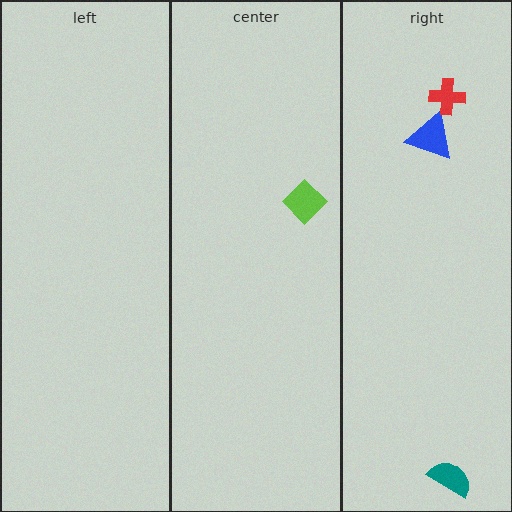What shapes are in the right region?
The blue triangle, the teal semicircle, the red cross.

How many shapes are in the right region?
3.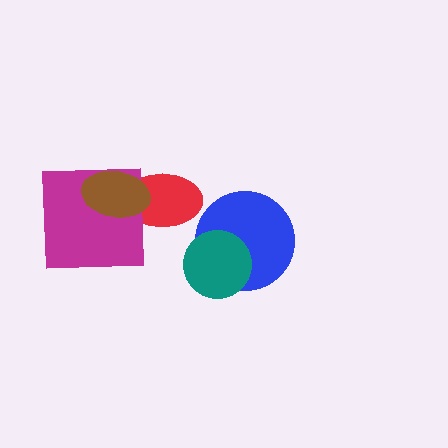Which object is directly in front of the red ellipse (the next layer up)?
The magenta square is directly in front of the red ellipse.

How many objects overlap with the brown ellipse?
2 objects overlap with the brown ellipse.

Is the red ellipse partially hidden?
Yes, it is partially covered by another shape.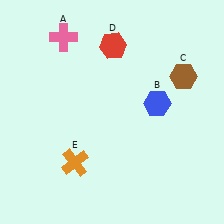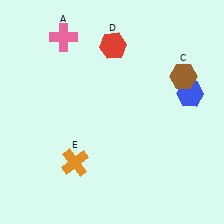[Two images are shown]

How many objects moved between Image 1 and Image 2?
1 object moved between the two images.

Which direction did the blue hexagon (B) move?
The blue hexagon (B) moved right.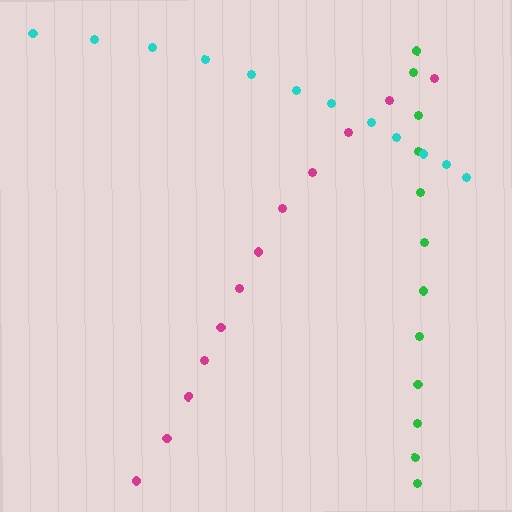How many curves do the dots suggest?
There are 3 distinct paths.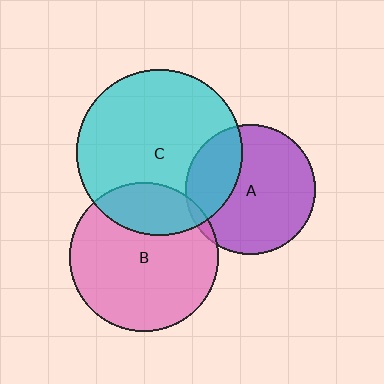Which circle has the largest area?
Circle C (cyan).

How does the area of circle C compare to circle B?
Approximately 1.2 times.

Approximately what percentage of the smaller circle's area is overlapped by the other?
Approximately 25%.